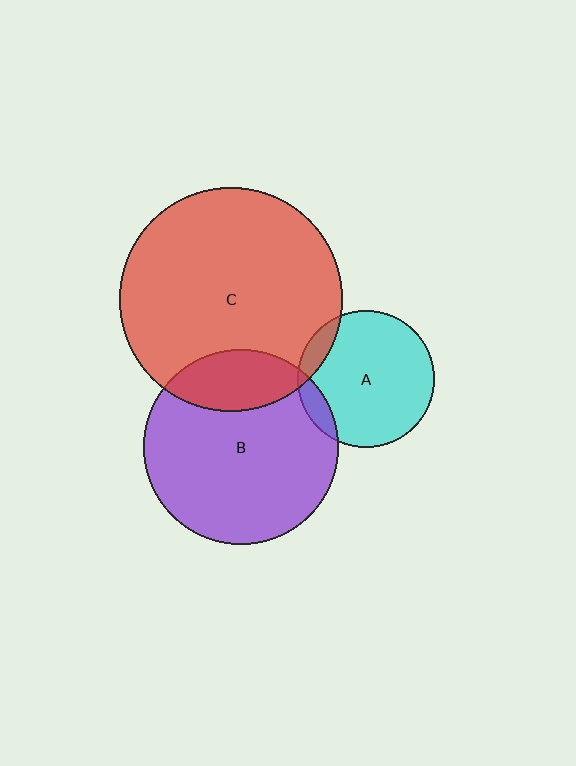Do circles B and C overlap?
Yes.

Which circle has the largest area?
Circle C (red).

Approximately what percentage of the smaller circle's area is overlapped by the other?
Approximately 20%.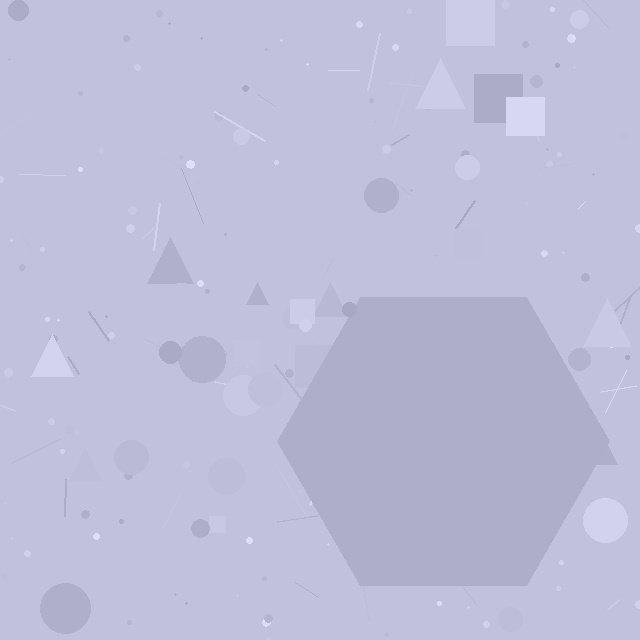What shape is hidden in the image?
A hexagon is hidden in the image.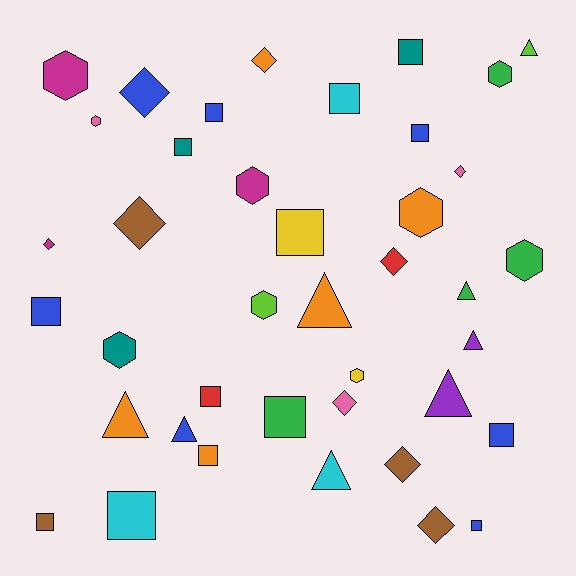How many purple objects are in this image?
There are 2 purple objects.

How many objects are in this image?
There are 40 objects.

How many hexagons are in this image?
There are 9 hexagons.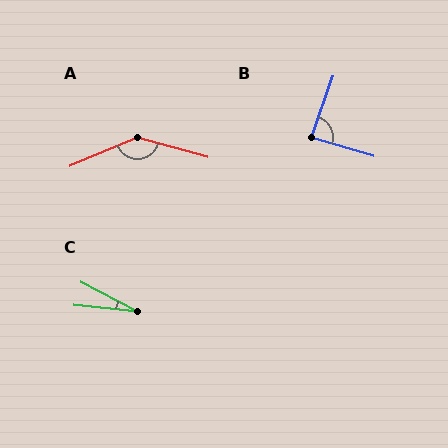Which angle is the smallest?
C, at approximately 22 degrees.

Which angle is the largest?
A, at approximately 142 degrees.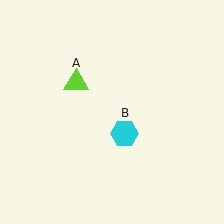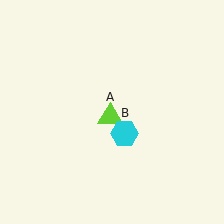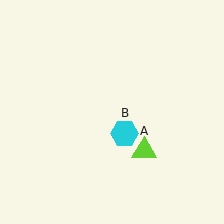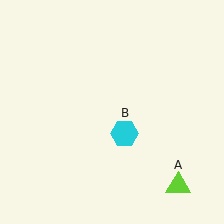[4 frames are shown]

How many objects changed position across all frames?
1 object changed position: lime triangle (object A).